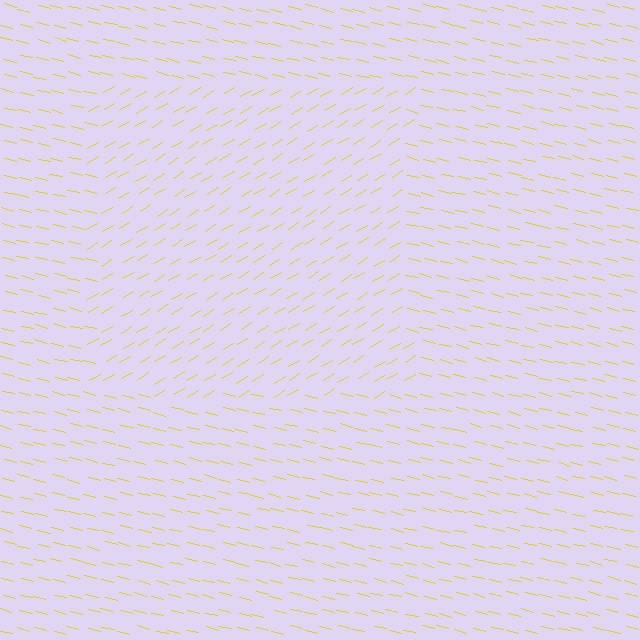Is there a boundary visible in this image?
Yes, there is a texture boundary formed by a change in line orientation.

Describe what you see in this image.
The image is filled with small yellow line segments. A rectangle region in the image has lines oriented differently from the surrounding lines, creating a visible texture boundary.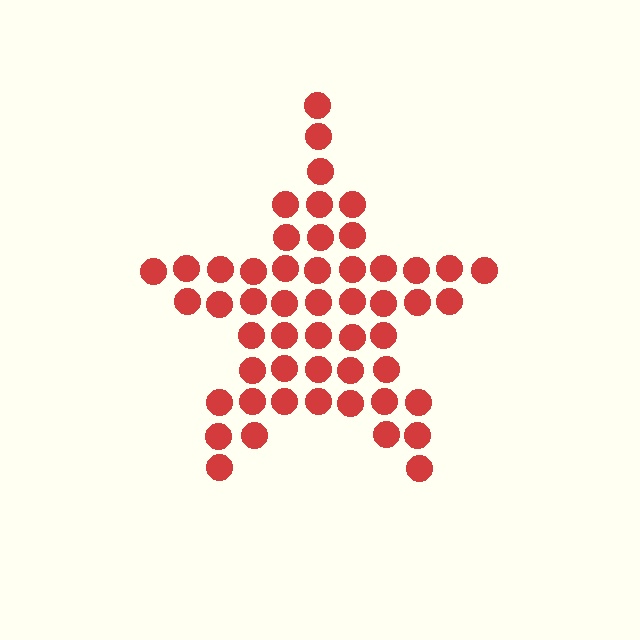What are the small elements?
The small elements are circles.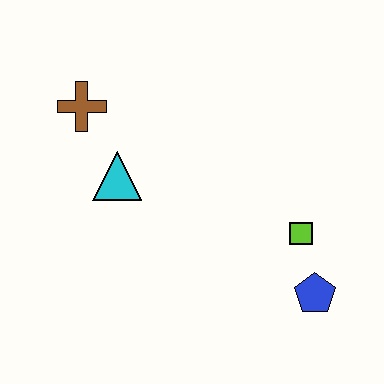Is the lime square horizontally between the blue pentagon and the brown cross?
Yes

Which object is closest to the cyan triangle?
The brown cross is closest to the cyan triangle.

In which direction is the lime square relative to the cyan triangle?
The lime square is to the right of the cyan triangle.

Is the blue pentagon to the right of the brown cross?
Yes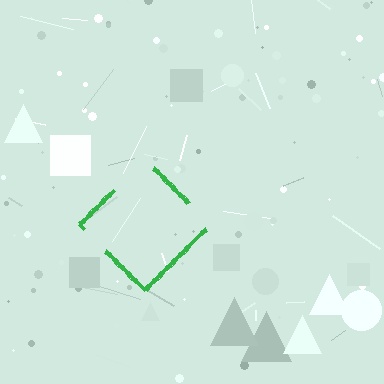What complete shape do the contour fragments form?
The contour fragments form a diamond.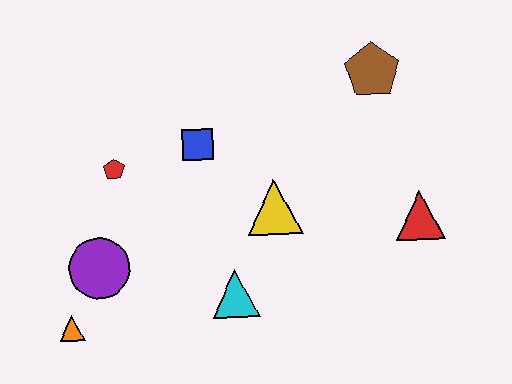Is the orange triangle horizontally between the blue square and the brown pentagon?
No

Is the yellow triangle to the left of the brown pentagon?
Yes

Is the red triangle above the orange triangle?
Yes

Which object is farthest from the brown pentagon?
The orange triangle is farthest from the brown pentagon.